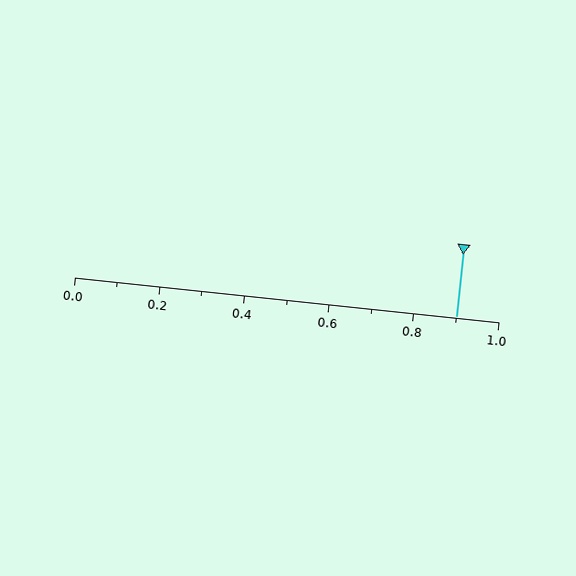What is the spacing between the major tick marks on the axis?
The major ticks are spaced 0.2 apart.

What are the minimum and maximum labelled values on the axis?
The axis runs from 0.0 to 1.0.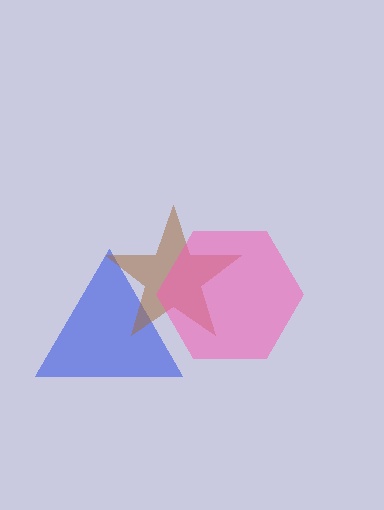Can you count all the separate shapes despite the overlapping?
Yes, there are 3 separate shapes.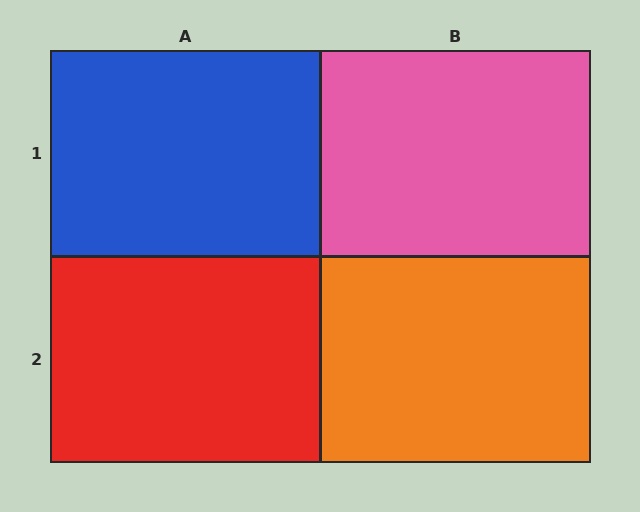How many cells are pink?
1 cell is pink.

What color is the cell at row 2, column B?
Orange.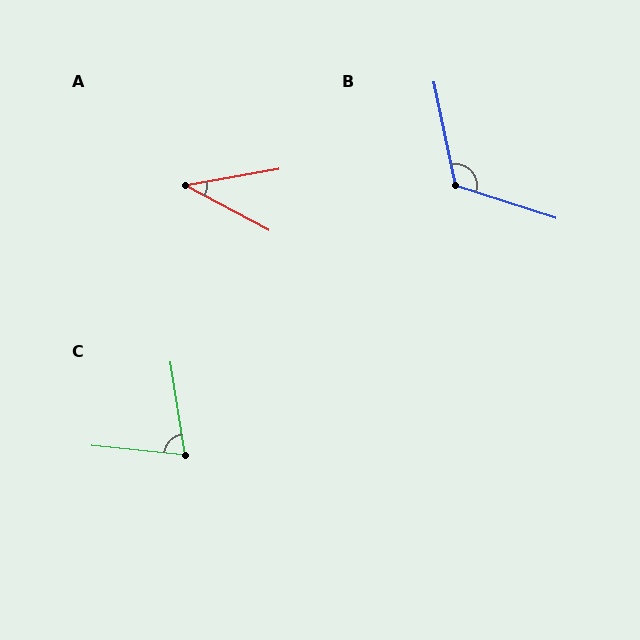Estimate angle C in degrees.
Approximately 75 degrees.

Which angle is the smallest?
A, at approximately 39 degrees.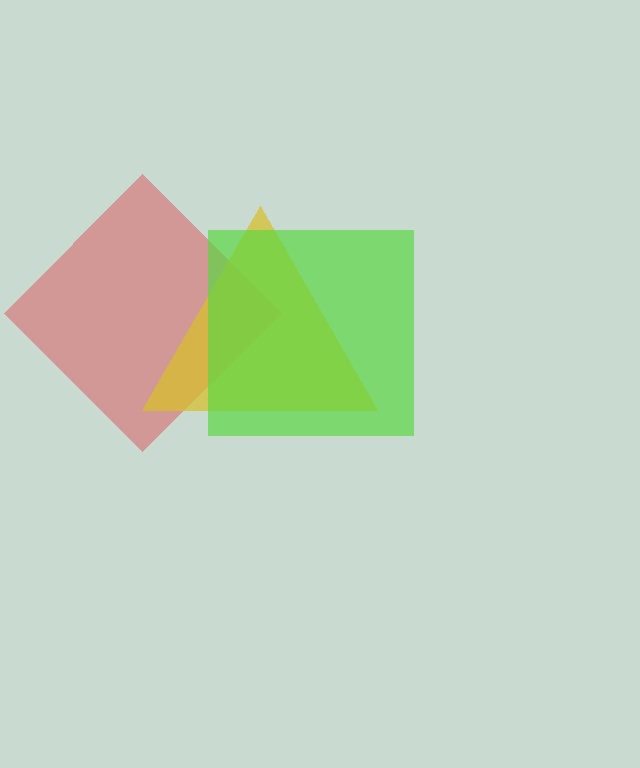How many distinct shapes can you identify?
There are 3 distinct shapes: a red diamond, a yellow triangle, a lime square.